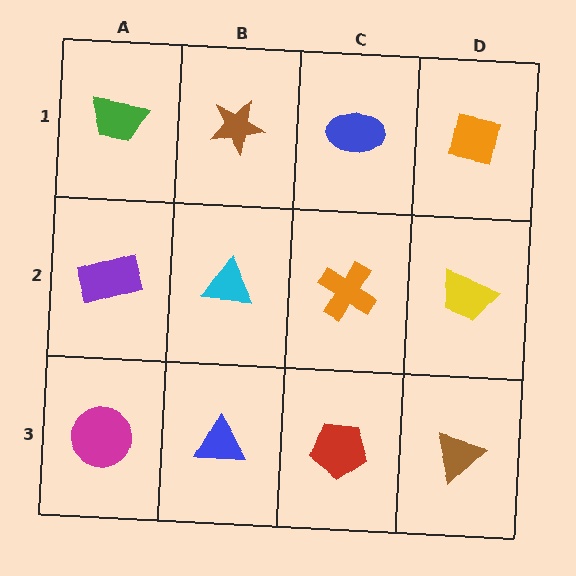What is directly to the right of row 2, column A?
A cyan triangle.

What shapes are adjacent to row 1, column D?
A yellow trapezoid (row 2, column D), a blue ellipse (row 1, column C).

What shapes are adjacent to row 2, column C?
A blue ellipse (row 1, column C), a red pentagon (row 3, column C), a cyan triangle (row 2, column B), a yellow trapezoid (row 2, column D).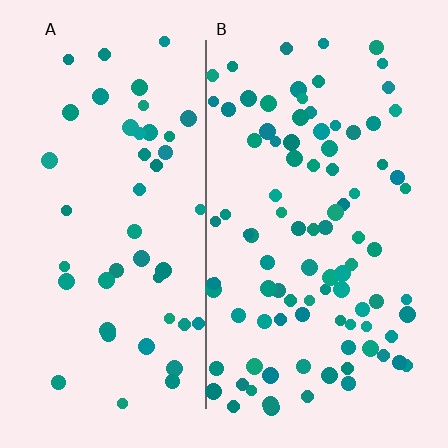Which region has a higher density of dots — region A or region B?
B (the right).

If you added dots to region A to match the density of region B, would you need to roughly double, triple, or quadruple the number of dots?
Approximately double.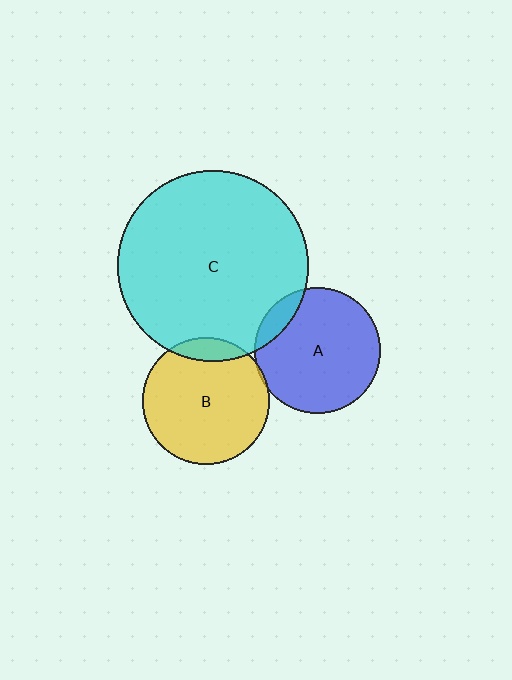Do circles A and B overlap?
Yes.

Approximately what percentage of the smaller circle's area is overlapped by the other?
Approximately 5%.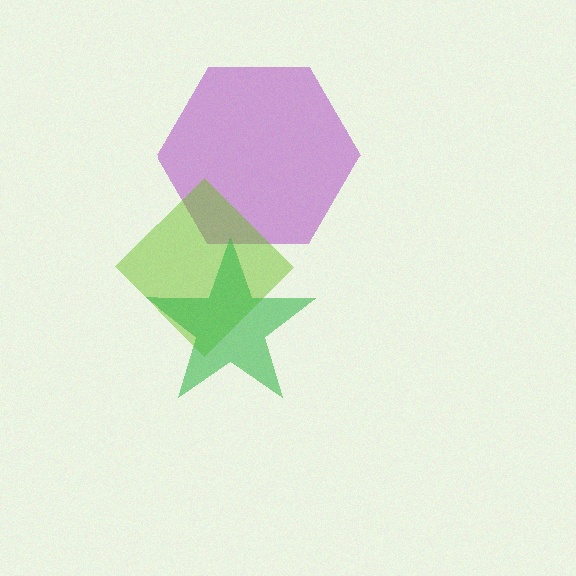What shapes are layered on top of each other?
The layered shapes are: a purple hexagon, a lime diamond, a green star.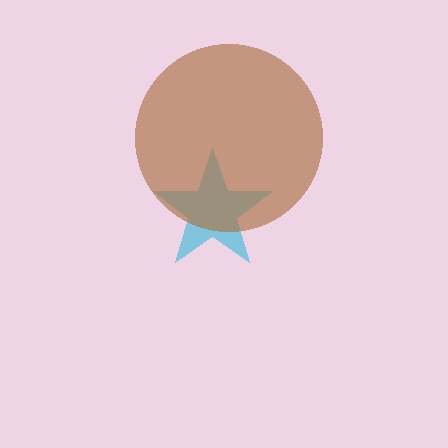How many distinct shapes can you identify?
There are 2 distinct shapes: a cyan star, a brown circle.